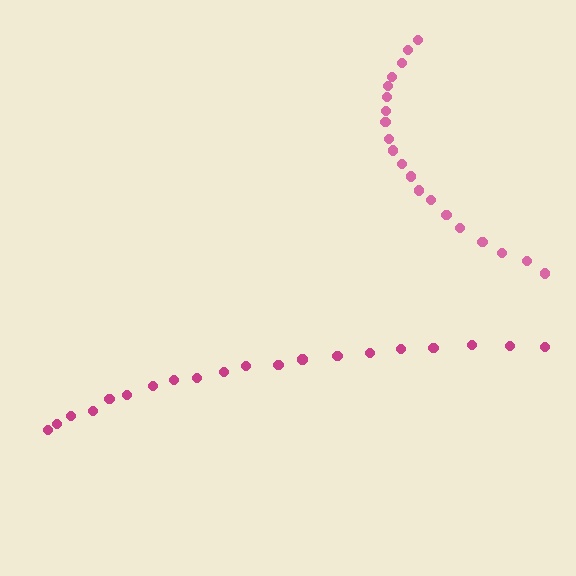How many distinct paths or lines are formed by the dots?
There are 2 distinct paths.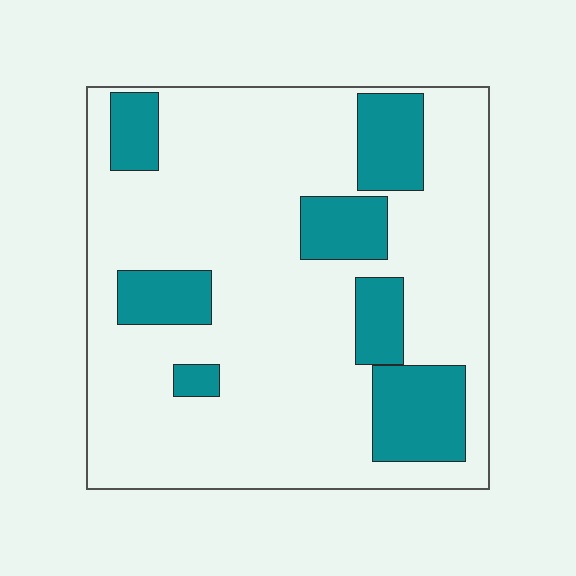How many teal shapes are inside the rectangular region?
7.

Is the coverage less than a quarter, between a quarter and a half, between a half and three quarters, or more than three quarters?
Less than a quarter.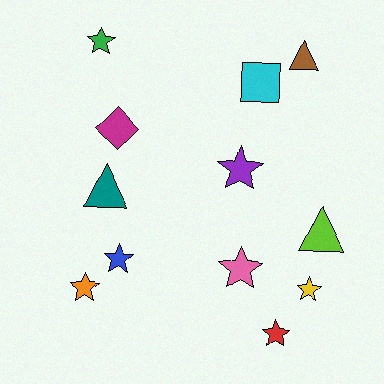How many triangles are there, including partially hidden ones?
There are 3 triangles.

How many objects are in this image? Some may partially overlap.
There are 12 objects.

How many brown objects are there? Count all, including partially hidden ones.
There is 1 brown object.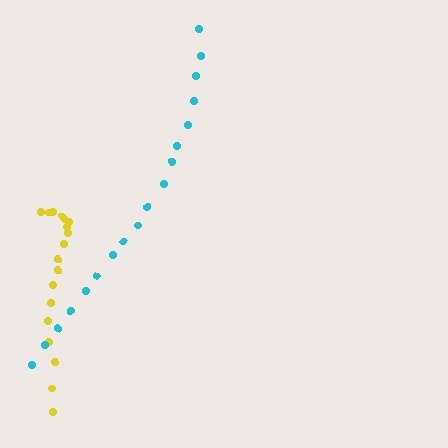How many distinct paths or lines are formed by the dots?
There are 2 distinct paths.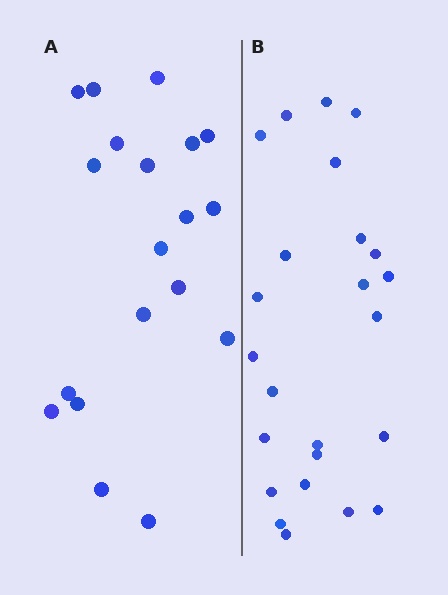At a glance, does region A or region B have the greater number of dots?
Region B (the right region) has more dots.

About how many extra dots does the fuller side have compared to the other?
Region B has about 5 more dots than region A.